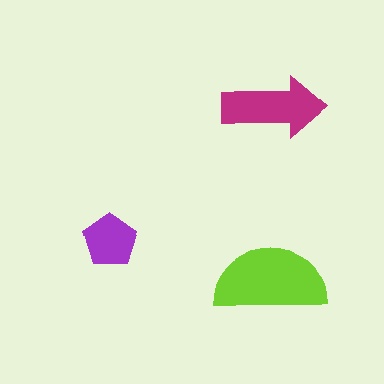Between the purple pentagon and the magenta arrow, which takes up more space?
The magenta arrow.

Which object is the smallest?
The purple pentagon.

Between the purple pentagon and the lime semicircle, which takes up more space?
The lime semicircle.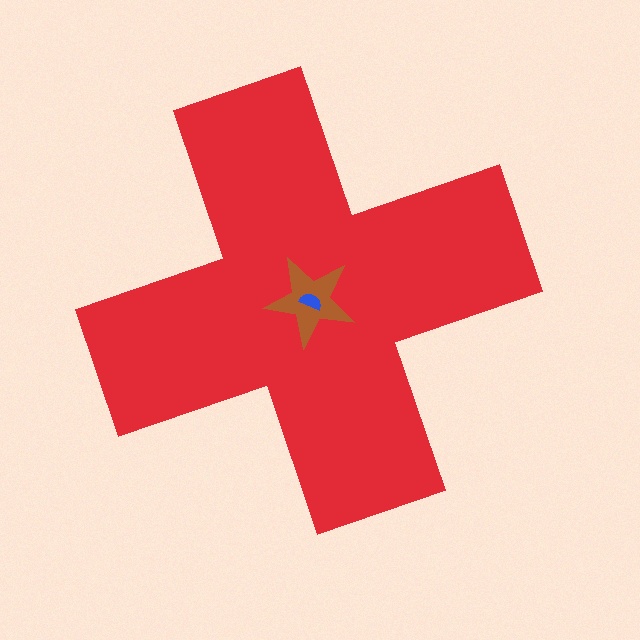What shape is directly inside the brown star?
The blue semicircle.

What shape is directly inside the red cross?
The brown star.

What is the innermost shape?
The blue semicircle.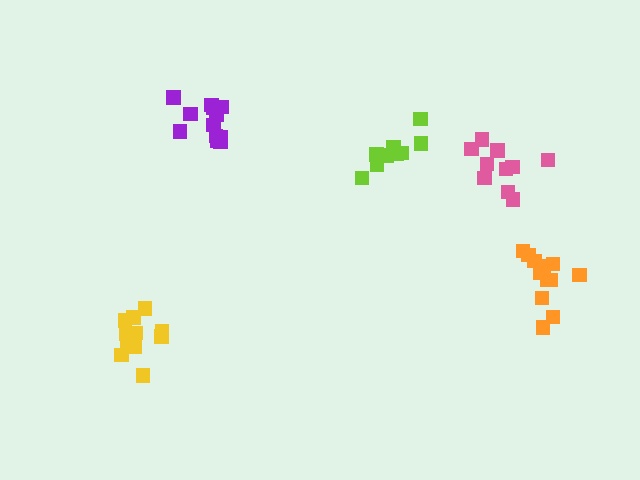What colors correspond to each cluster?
The clusters are colored: lime, yellow, pink, purple, orange.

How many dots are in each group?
Group 1: 9 dots, Group 2: 12 dots, Group 3: 10 dots, Group 4: 12 dots, Group 5: 13 dots (56 total).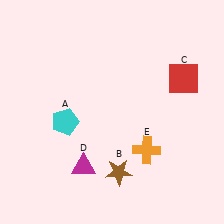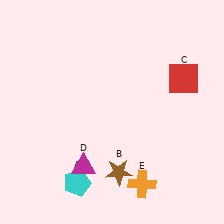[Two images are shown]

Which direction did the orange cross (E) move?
The orange cross (E) moved down.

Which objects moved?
The objects that moved are: the cyan pentagon (A), the orange cross (E).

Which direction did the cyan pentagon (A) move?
The cyan pentagon (A) moved down.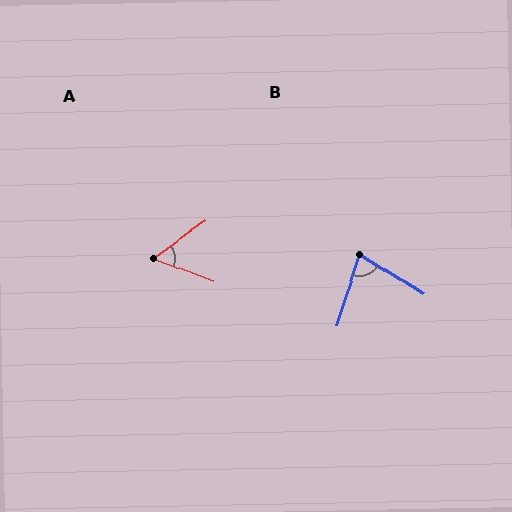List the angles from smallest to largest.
A (56°), B (75°).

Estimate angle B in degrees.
Approximately 75 degrees.